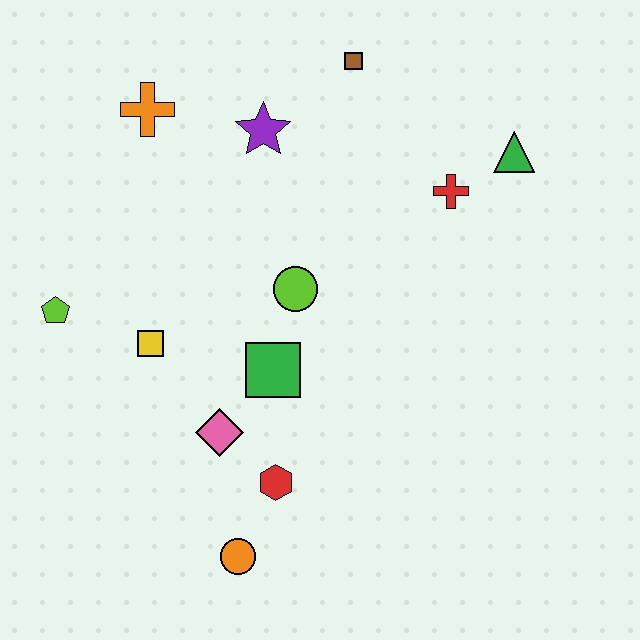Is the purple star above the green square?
Yes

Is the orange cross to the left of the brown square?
Yes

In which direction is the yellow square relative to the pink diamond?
The yellow square is above the pink diamond.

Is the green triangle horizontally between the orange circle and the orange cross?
No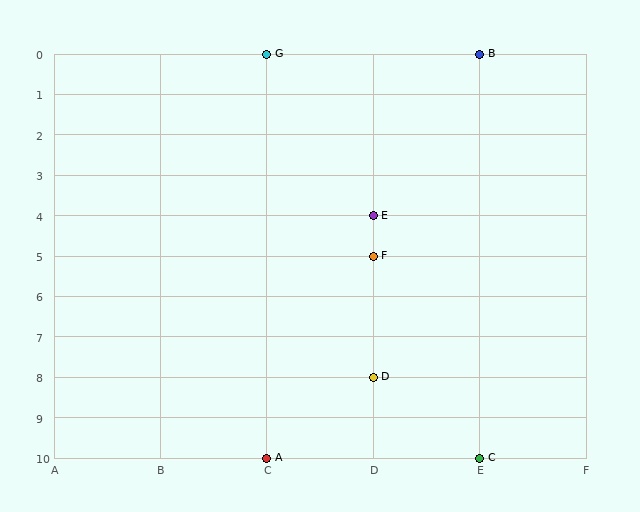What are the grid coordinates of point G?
Point G is at grid coordinates (C, 0).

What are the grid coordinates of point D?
Point D is at grid coordinates (D, 8).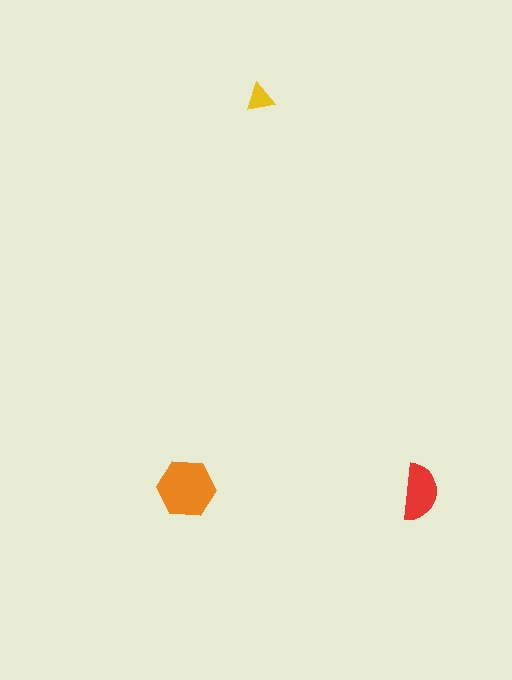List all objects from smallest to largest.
The yellow triangle, the red semicircle, the orange hexagon.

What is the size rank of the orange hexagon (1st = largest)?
1st.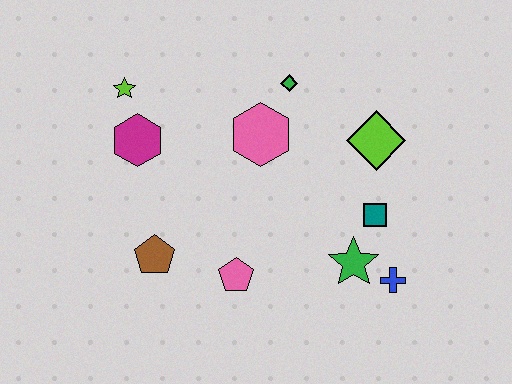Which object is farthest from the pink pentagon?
The lime star is farthest from the pink pentagon.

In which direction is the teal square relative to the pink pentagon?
The teal square is to the right of the pink pentagon.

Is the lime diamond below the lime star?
Yes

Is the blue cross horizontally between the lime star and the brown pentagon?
No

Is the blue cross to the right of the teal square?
Yes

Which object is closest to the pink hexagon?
The green diamond is closest to the pink hexagon.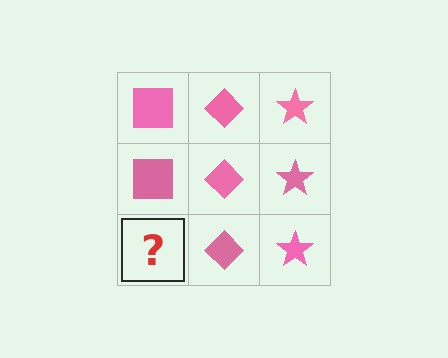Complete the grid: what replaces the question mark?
The question mark should be replaced with a pink square.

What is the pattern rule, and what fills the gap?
The rule is that each column has a consistent shape. The gap should be filled with a pink square.